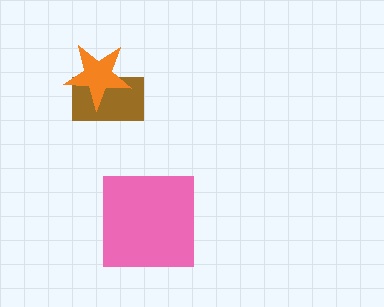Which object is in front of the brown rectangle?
The orange star is in front of the brown rectangle.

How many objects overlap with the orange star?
1 object overlaps with the orange star.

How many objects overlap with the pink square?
0 objects overlap with the pink square.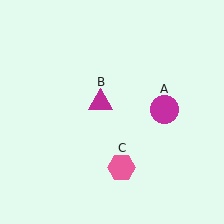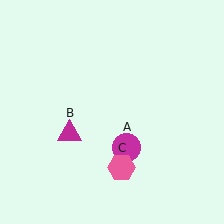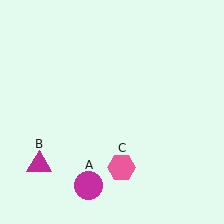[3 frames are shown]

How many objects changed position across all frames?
2 objects changed position: magenta circle (object A), magenta triangle (object B).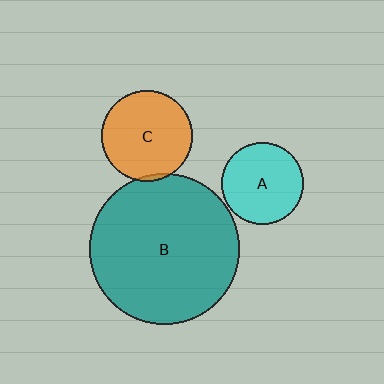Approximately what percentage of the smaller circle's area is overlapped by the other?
Approximately 5%.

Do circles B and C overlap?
Yes.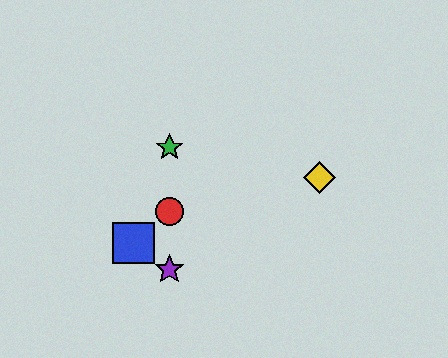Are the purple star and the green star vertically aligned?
Yes, both are at x≈169.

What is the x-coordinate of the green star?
The green star is at x≈169.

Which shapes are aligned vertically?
The red circle, the green star, the purple star are aligned vertically.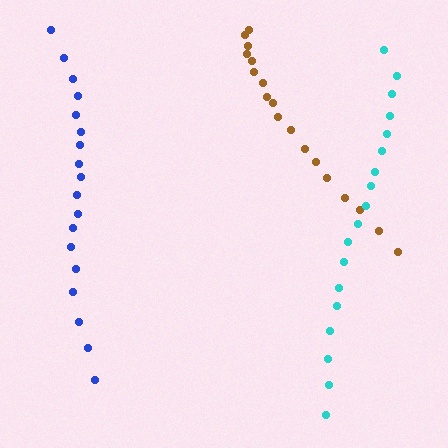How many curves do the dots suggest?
There are 3 distinct paths.